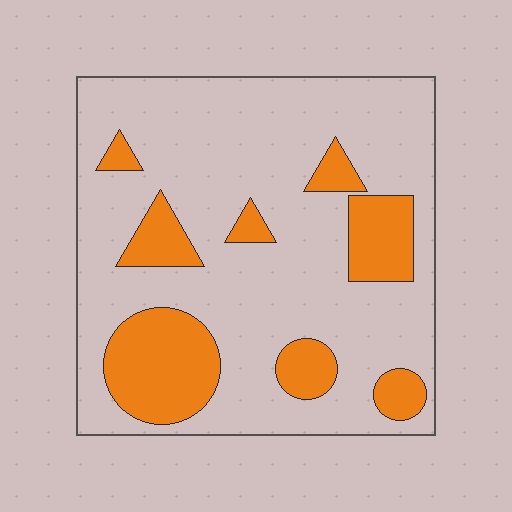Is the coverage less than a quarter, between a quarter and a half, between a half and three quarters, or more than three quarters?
Less than a quarter.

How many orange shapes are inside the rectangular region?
8.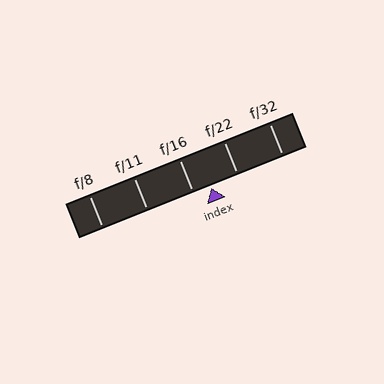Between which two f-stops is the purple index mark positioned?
The index mark is between f/16 and f/22.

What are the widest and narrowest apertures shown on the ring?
The widest aperture shown is f/8 and the narrowest is f/32.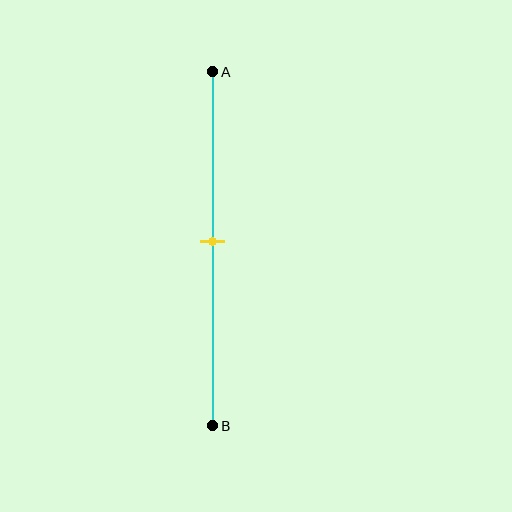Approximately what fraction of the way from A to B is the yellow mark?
The yellow mark is approximately 50% of the way from A to B.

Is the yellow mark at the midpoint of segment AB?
Yes, the mark is approximately at the midpoint.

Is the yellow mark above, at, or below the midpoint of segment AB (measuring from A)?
The yellow mark is approximately at the midpoint of segment AB.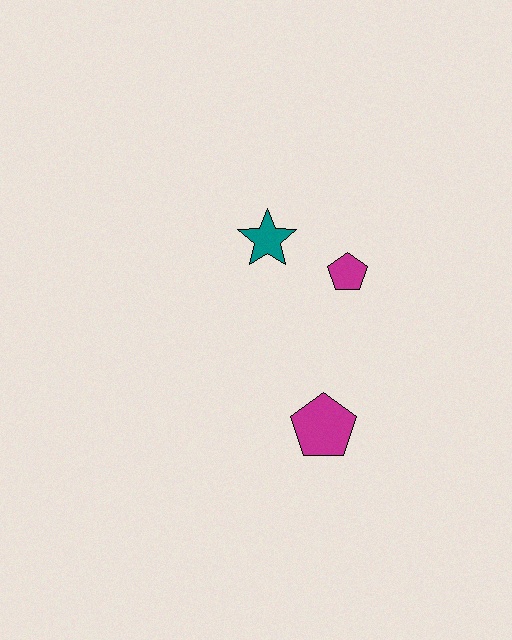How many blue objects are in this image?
There are no blue objects.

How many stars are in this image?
There is 1 star.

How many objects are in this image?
There are 3 objects.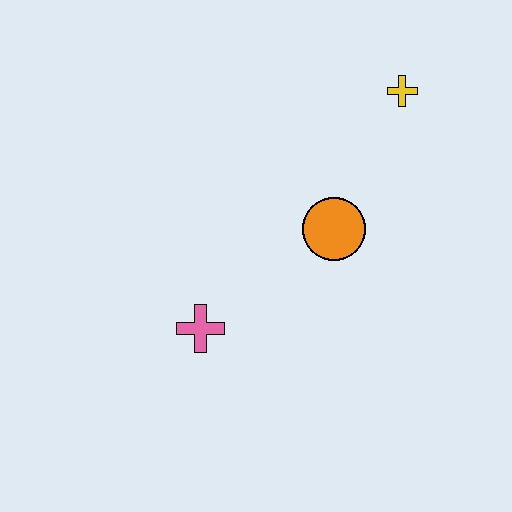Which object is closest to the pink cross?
The orange circle is closest to the pink cross.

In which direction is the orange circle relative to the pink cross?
The orange circle is to the right of the pink cross.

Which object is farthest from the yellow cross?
The pink cross is farthest from the yellow cross.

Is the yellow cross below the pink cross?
No